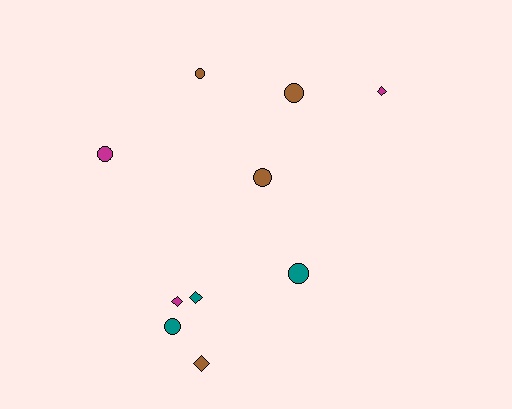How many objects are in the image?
There are 10 objects.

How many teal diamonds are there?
There is 1 teal diamond.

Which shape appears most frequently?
Circle, with 6 objects.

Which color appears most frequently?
Brown, with 4 objects.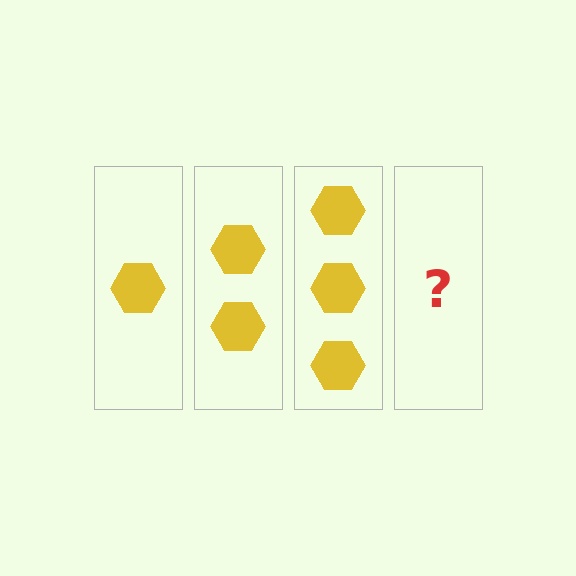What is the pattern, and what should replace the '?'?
The pattern is that each step adds one more hexagon. The '?' should be 4 hexagons.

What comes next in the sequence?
The next element should be 4 hexagons.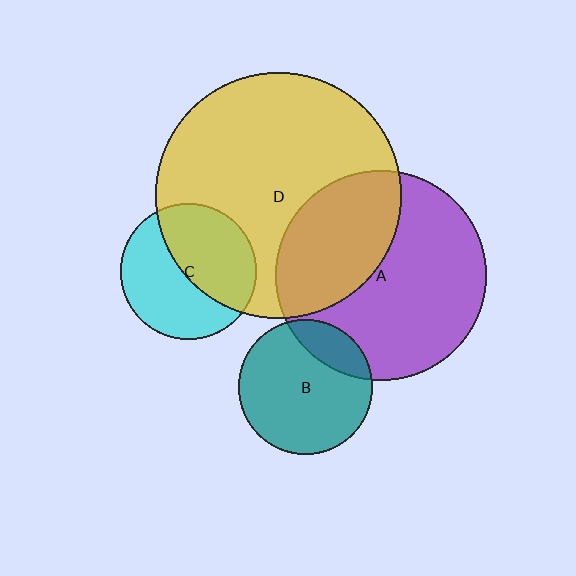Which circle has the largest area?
Circle D (yellow).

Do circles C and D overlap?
Yes.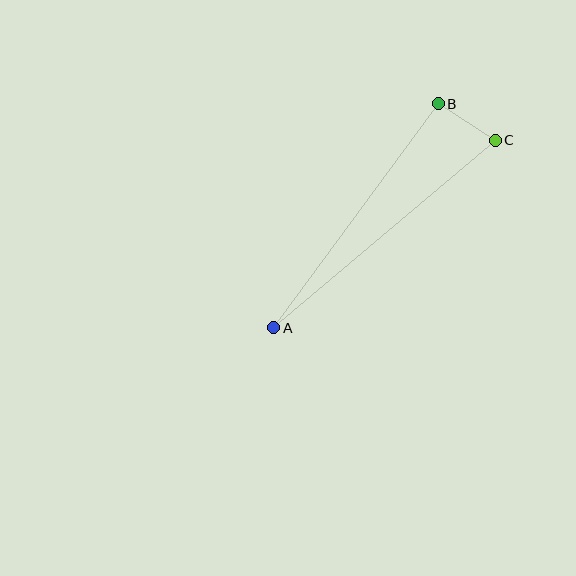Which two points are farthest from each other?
Points A and C are farthest from each other.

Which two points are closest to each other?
Points B and C are closest to each other.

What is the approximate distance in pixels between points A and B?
The distance between A and B is approximately 278 pixels.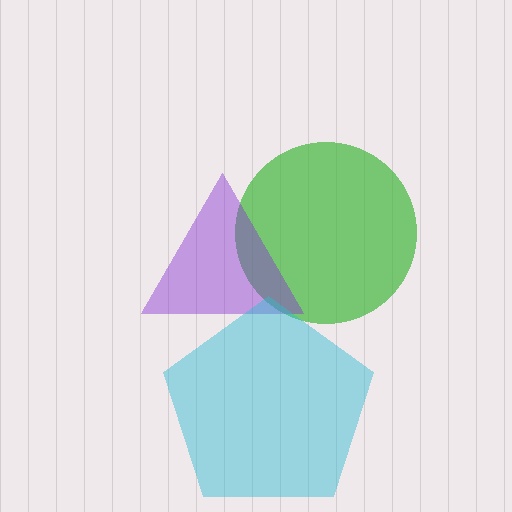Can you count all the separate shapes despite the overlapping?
Yes, there are 3 separate shapes.